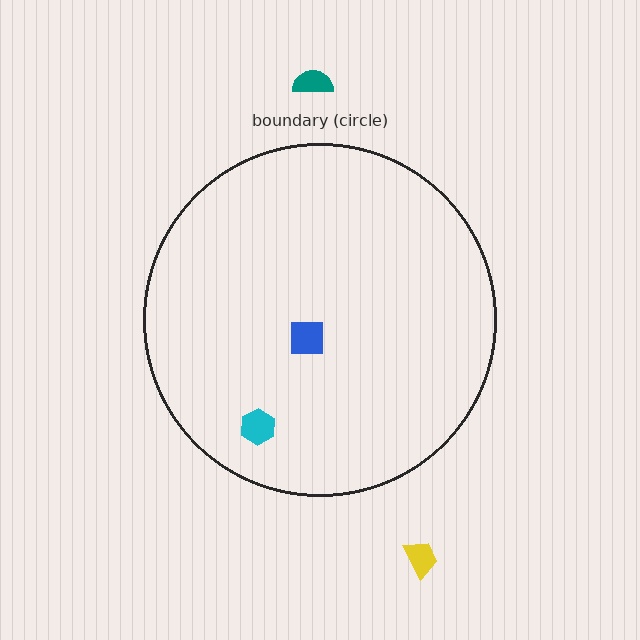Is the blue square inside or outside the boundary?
Inside.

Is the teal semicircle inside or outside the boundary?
Outside.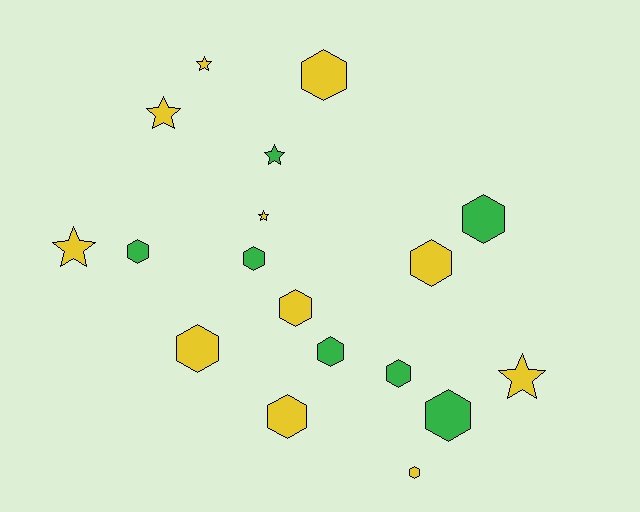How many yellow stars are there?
There are 5 yellow stars.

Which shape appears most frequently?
Hexagon, with 12 objects.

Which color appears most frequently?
Yellow, with 11 objects.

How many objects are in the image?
There are 18 objects.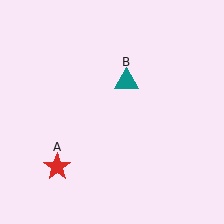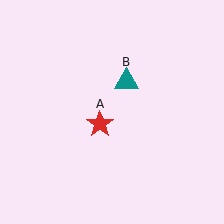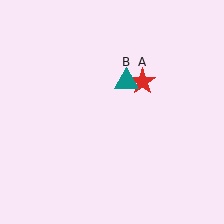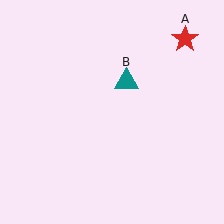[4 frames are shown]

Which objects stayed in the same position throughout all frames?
Teal triangle (object B) remained stationary.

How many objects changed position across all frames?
1 object changed position: red star (object A).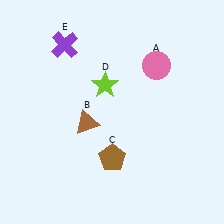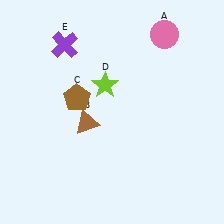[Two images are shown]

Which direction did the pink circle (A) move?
The pink circle (A) moved up.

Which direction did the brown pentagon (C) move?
The brown pentagon (C) moved up.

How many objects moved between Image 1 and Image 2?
2 objects moved between the two images.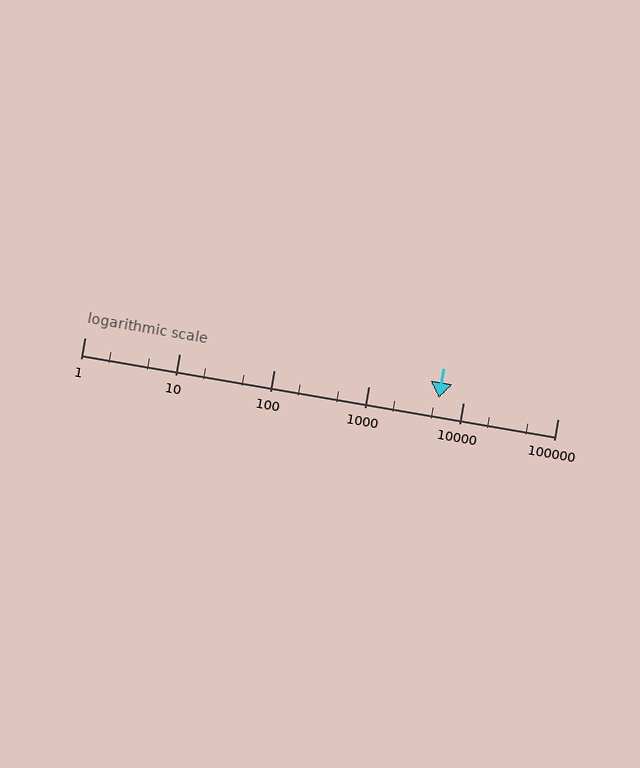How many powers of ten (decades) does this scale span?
The scale spans 5 decades, from 1 to 100000.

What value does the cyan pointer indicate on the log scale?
The pointer indicates approximately 5500.